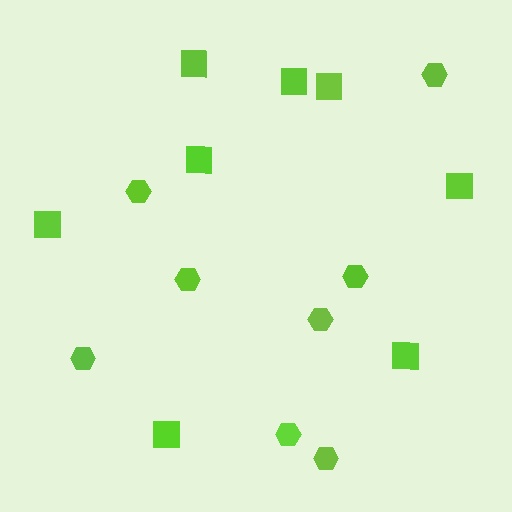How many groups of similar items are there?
There are 2 groups: one group of squares (8) and one group of hexagons (8).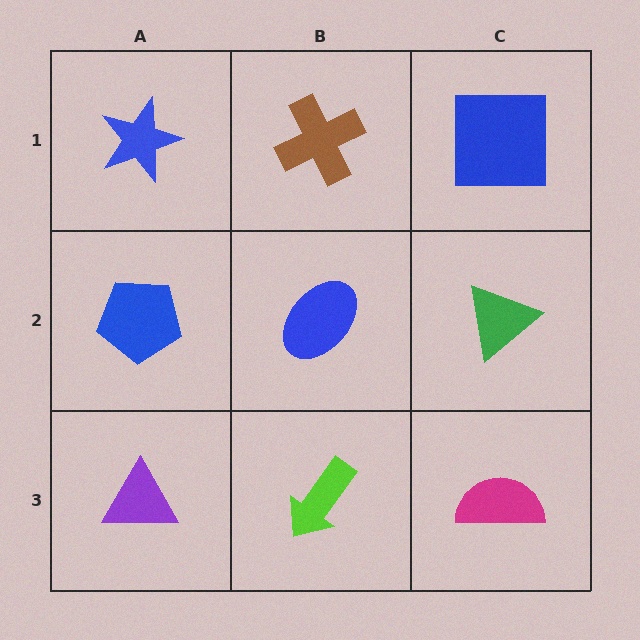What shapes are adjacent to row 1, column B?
A blue ellipse (row 2, column B), a blue star (row 1, column A), a blue square (row 1, column C).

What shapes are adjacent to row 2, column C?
A blue square (row 1, column C), a magenta semicircle (row 3, column C), a blue ellipse (row 2, column B).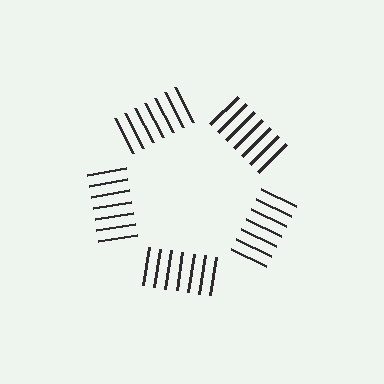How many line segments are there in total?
35 — 7 along each of the 5 edges.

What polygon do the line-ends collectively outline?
An illusory pentagon — the line segments terminate on its edges but no continuous stroke is drawn.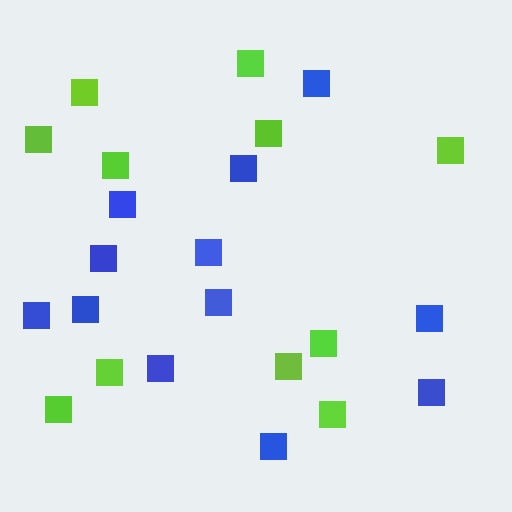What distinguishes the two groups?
There are 2 groups: one group of blue squares (12) and one group of lime squares (11).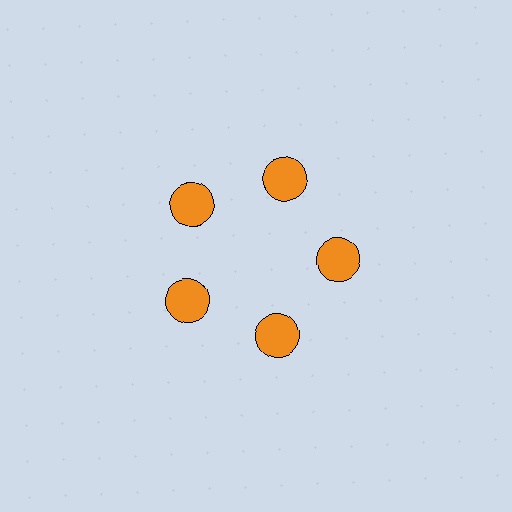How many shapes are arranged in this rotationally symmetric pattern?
There are 5 shapes, arranged in 5 groups of 1.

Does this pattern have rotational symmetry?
Yes, this pattern has 5-fold rotational symmetry. It looks the same after rotating 72 degrees around the center.